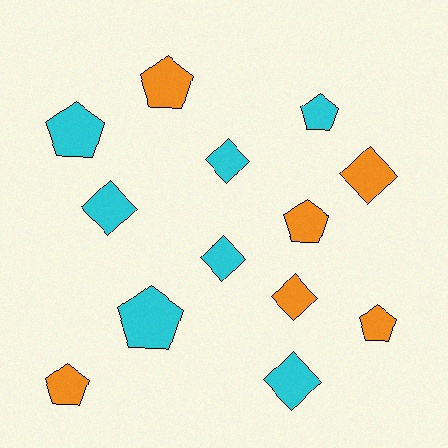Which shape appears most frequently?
Pentagon, with 7 objects.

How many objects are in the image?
There are 13 objects.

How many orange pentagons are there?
There are 4 orange pentagons.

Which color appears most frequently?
Cyan, with 7 objects.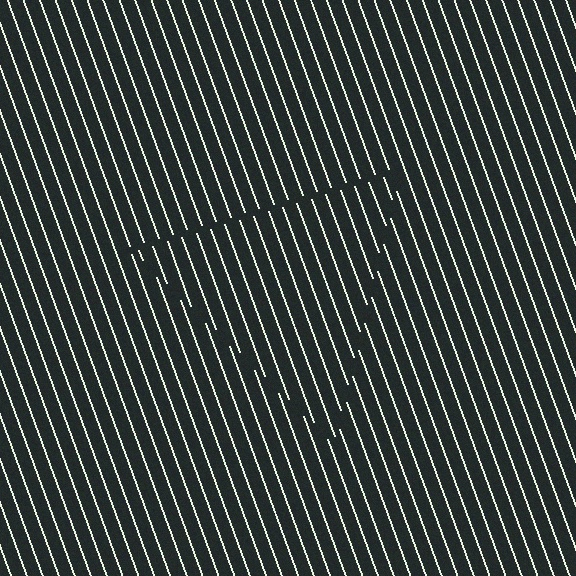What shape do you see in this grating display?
An illusory triangle. The interior of the shape contains the same grating, shifted by half a period — the contour is defined by the phase discontinuity where line-ends from the inner and outer gratings abut.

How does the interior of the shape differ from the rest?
The interior of the shape contains the same grating, shifted by half a period — the contour is defined by the phase discontinuity where line-ends from the inner and outer gratings abut.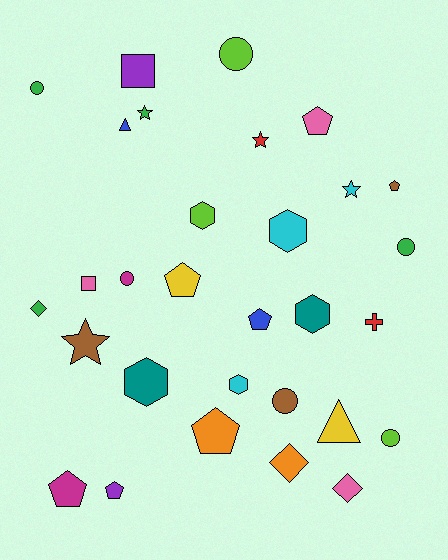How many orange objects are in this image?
There are 2 orange objects.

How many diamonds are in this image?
There are 3 diamonds.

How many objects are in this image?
There are 30 objects.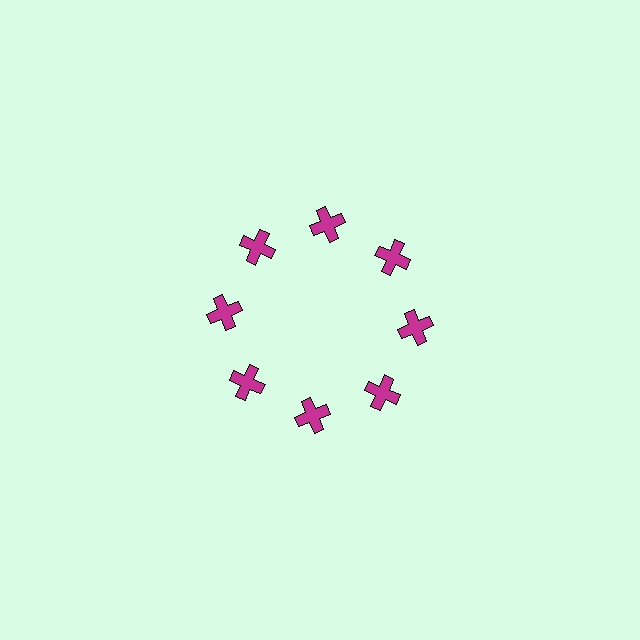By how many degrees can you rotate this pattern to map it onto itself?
The pattern maps onto itself every 45 degrees of rotation.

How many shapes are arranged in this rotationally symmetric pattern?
There are 8 shapes, arranged in 8 groups of 1.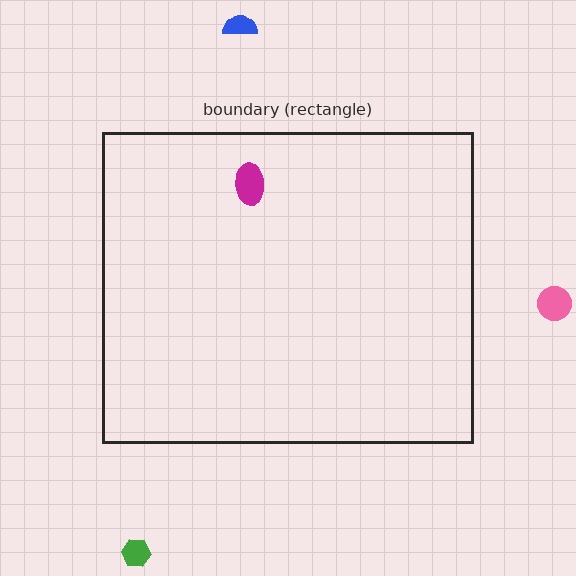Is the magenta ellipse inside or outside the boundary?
Inside.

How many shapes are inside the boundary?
1 inside, 3 outside.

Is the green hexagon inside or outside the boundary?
Outside.